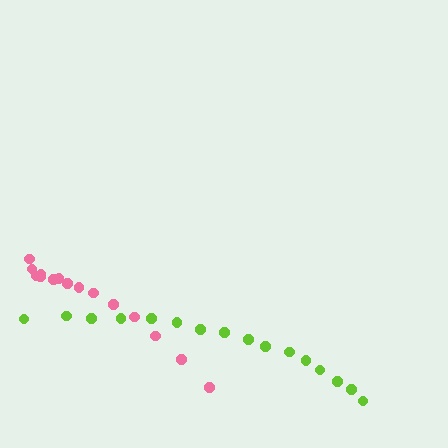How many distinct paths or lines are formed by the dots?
There are 2 distinct paths.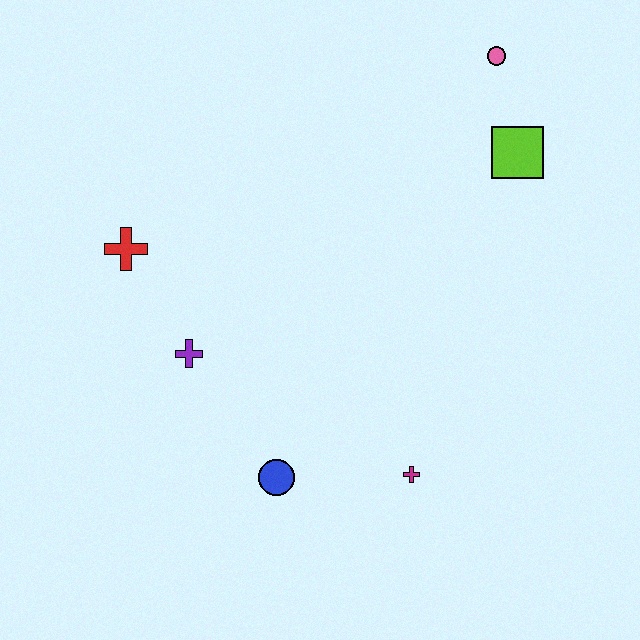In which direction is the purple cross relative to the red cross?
The purple cross is below the red cross.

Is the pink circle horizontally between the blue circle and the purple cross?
No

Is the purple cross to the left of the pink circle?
Yes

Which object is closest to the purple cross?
The red cross is closest to the purple cross.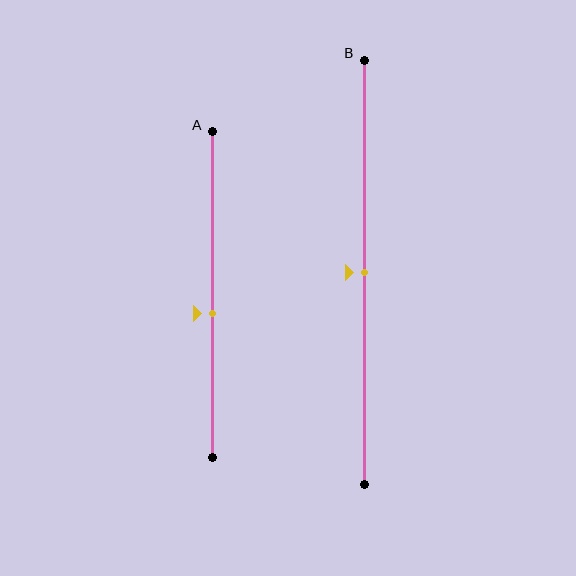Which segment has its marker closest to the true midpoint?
Segment B has its marker closest to the true midpoint.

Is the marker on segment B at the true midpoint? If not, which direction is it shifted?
Yes, the marker on segment B is at the true midpoint.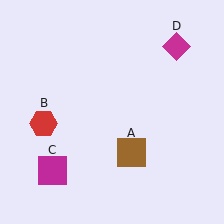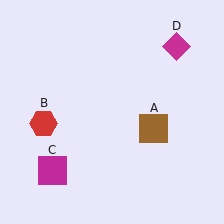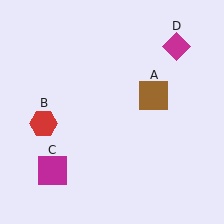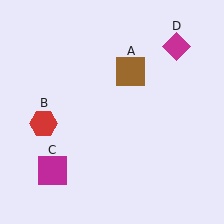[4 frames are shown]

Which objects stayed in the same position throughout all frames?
Red hexagon (object B) and magenta square (object C) and magenta diamond (object D) remained stationary.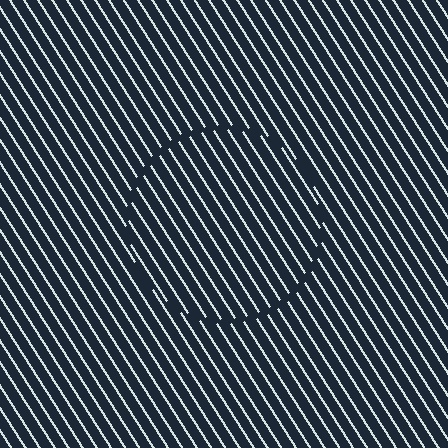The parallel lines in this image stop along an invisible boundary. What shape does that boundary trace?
An illusory circle. The interior of the shape contains the same grating, shifted by half a period — the contour is defined by the phase discontinuity where line-ends from the inner and outer gratings abut.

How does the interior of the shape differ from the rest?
The interior of the shape contains the same grating, shifted by half a period — the contour is defined by the phase discontinuity where line-ends from the inner and outer gratings abut.